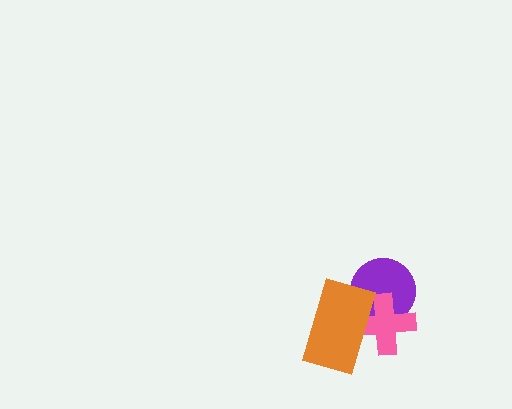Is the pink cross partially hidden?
Yes, it is partially covered by another shape.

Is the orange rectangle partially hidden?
No, no other shape covers it.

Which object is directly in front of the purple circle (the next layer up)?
The pink cross is directly in front of the purple circle.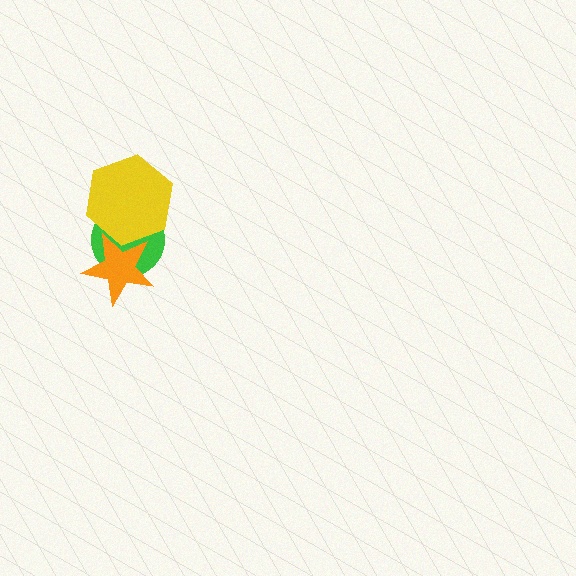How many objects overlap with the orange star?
2 objects overlap with the orange star.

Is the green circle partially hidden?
Yes, it is partially covered by another shape.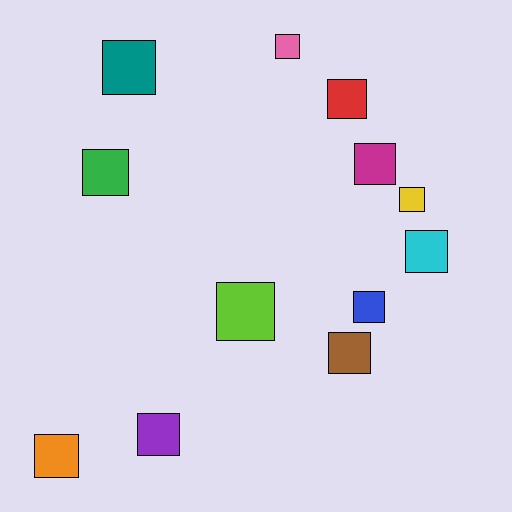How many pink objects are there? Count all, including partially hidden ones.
There is 1 pink object.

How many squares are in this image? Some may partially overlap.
There are 12 squares.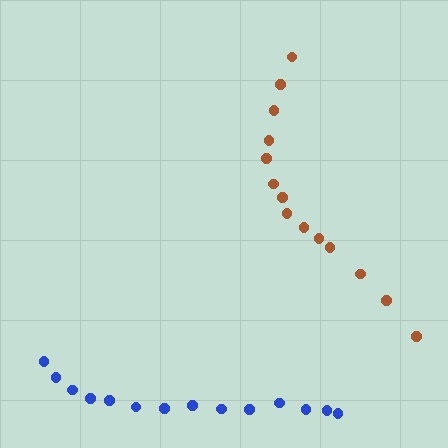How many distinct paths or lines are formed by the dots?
There are 2 distinct paths.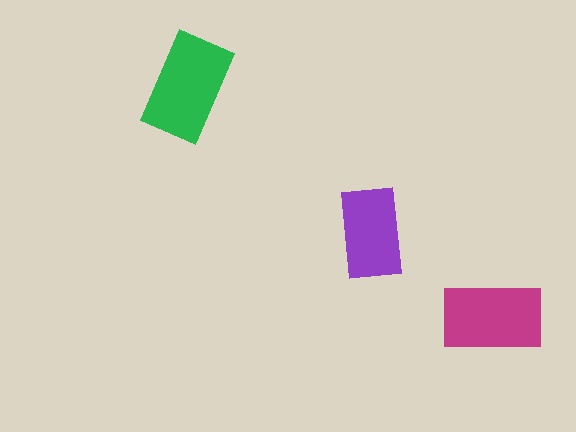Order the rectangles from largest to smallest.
the green one, the magenta one, the purple one.